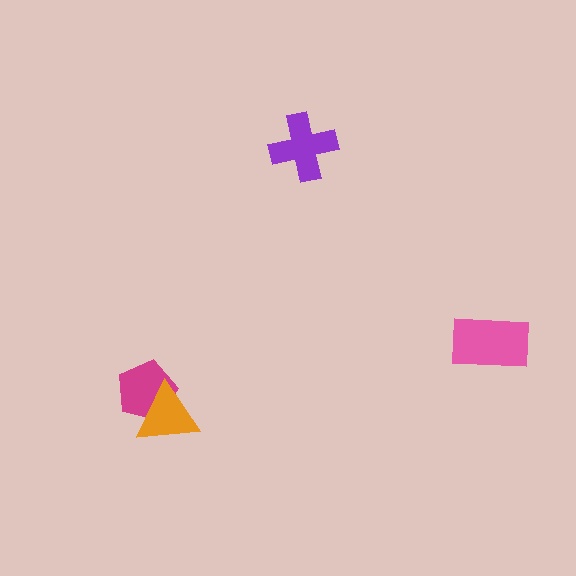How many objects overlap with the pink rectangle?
0 objects overlap with the pink rectangle.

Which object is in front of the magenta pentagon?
The orange triangle is in front of the magenta pentagon.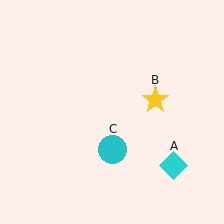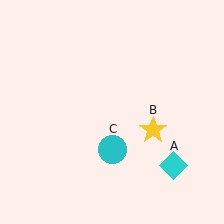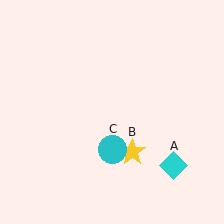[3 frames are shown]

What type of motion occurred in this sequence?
The yellow star (object B) rotated clockwise around the center of the scene.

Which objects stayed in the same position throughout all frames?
Cyan diamond (object A) and cyan circle (object C) remained stationary.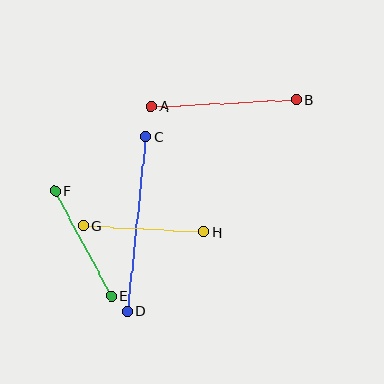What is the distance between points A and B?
The distance is approximately 145 pixels.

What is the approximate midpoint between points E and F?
The midpoint is at approximately (83, 243) pixels.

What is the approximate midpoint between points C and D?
The midpoint is at approximately (137, 224) pixels.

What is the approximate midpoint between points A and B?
The midpoint is at approximately (224, 103) pixels.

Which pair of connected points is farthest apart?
Points C and D are farthest apart.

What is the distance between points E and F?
The distance is approximately 119 pixels.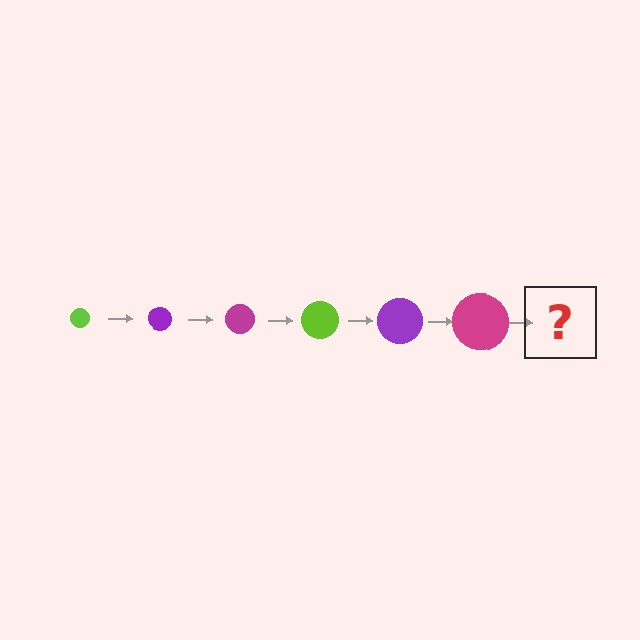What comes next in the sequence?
The next element should be a lime circle, larger than the previous one.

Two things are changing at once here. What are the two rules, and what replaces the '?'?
The two rules are that the circle grows larger each step and the color cycles through lime, purple, and magenta. The '?' should be a lime circle, larger than the previous one.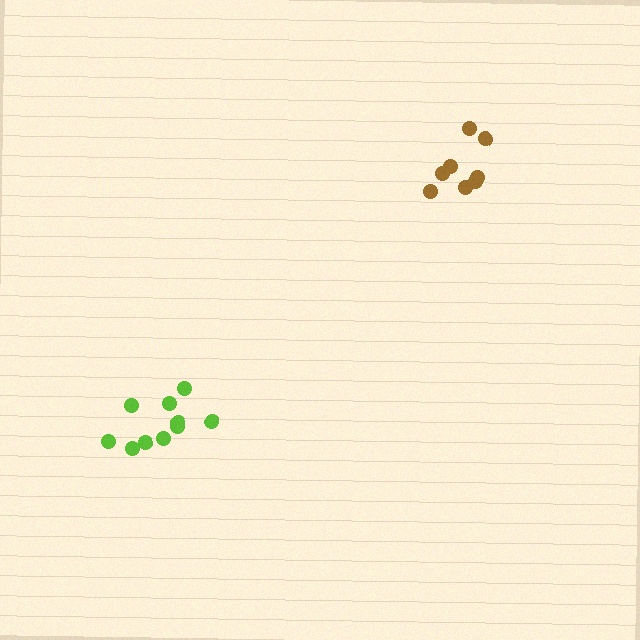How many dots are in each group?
Group 1: 8 dots, Group 2: 10 dots (18 total).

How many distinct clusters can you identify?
There are 2 distinct clusters.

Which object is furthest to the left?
The lime cluster is leftmost.